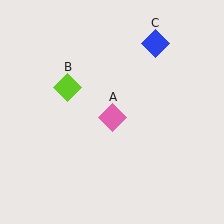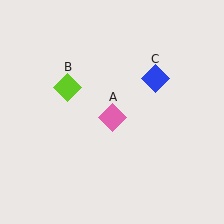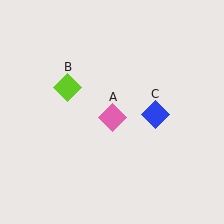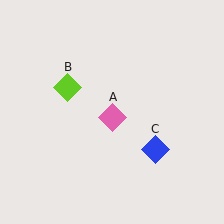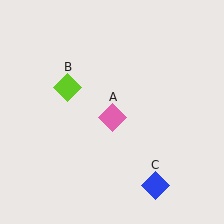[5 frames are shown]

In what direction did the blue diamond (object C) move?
The blue diamond (object C) moved down.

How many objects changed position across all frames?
1 object changed position: blue diamond (object C).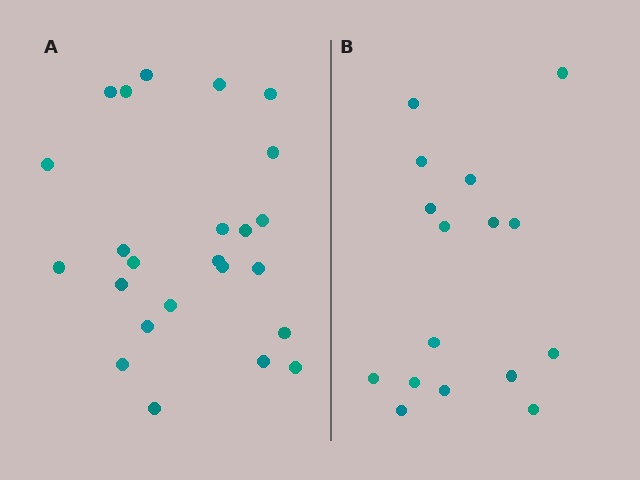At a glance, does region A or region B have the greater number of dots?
Region A (the left region) has more dots.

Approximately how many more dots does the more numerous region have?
Region A has roughly 8 or so more dots than region B.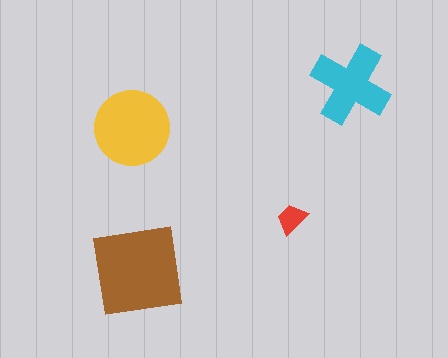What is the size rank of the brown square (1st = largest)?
1st.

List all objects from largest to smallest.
The brown square, the yellow circle, the cyan cross, the red trapezoid.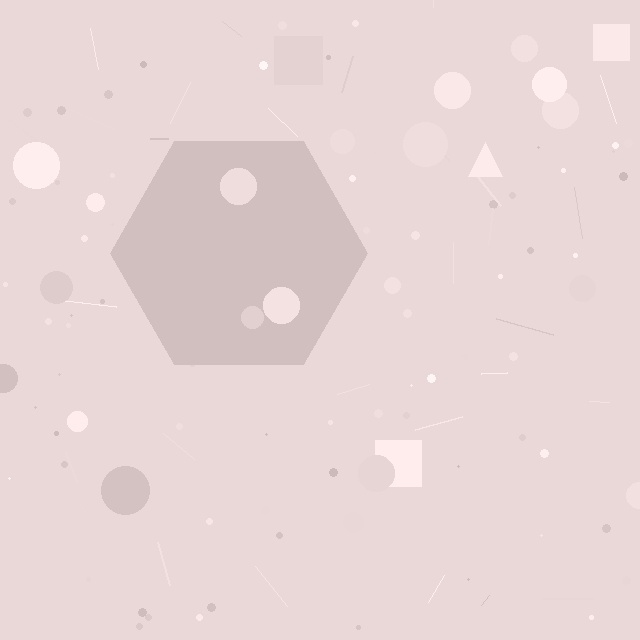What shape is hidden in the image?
A hexagon is hidden in the image.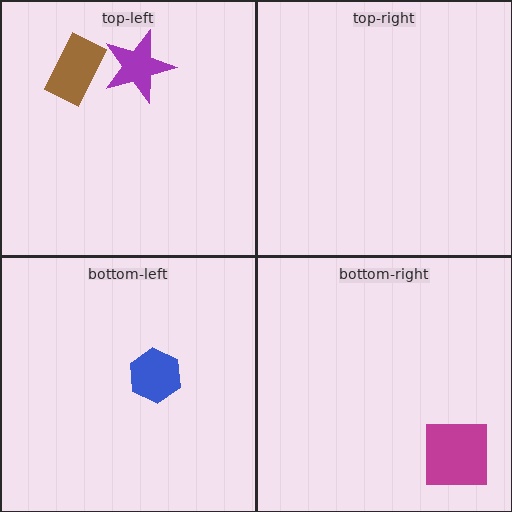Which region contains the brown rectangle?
The top-left region.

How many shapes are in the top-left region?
2.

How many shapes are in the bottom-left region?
1.